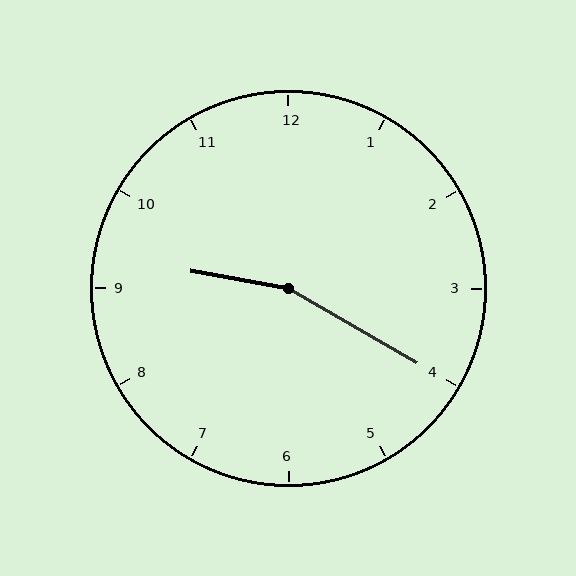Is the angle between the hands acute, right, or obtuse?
It is obtuse.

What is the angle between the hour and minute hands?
Approximately 160 degrees.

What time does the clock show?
9:20.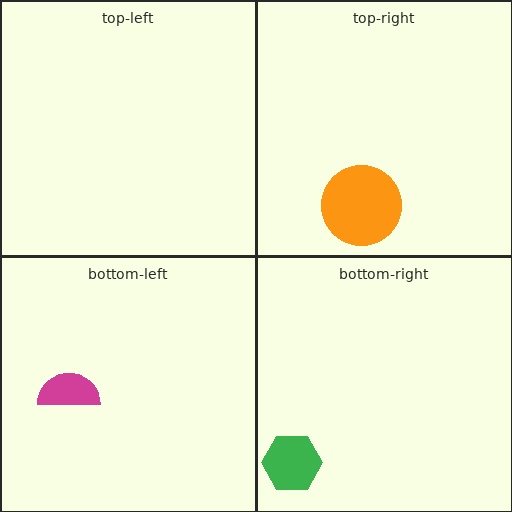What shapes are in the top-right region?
The orange circle.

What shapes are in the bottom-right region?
The green hexagon.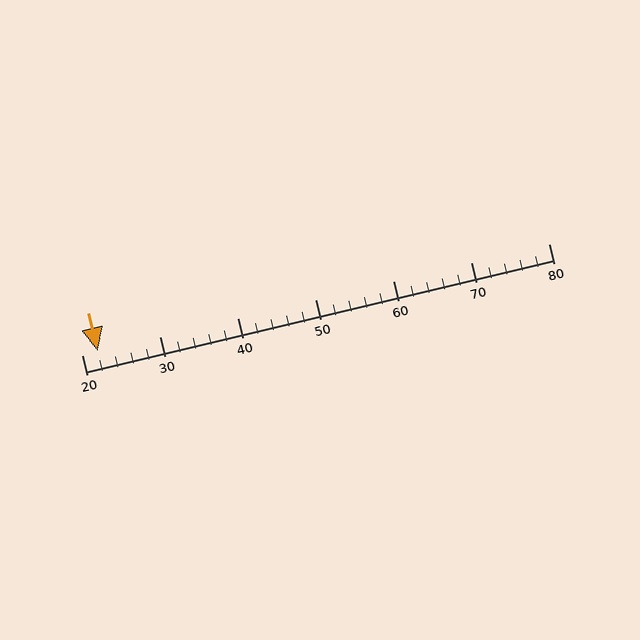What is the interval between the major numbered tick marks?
The major tick marks are spaced 10 units apart.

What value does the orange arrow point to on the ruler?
The orange arrow points to approximately 22.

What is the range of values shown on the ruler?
The ruler shows values from 20 to 80.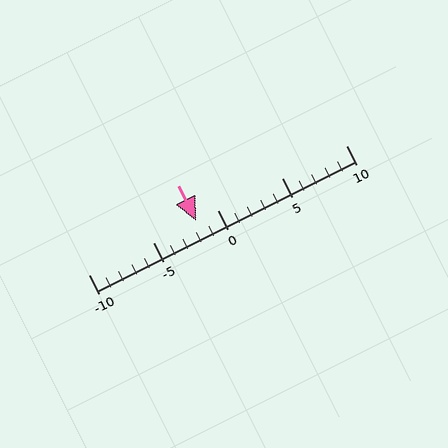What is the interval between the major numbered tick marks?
The major tick marks are spaced 5 units apart.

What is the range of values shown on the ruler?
The ruler shows values from -10 to 10.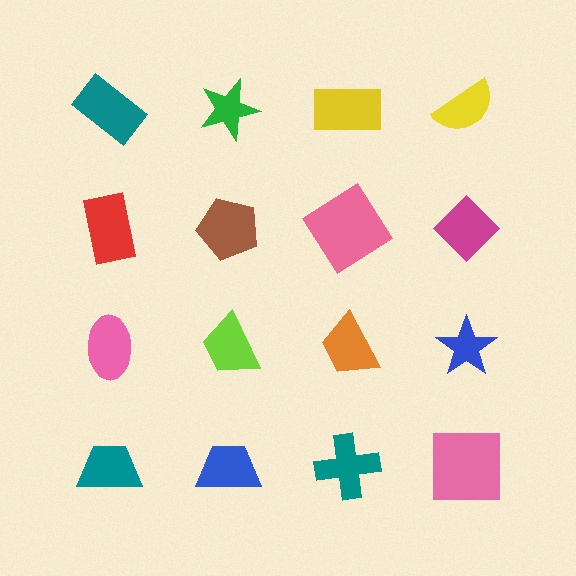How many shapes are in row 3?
4 shapes.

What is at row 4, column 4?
A pink square.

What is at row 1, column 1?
A teal rectangle.